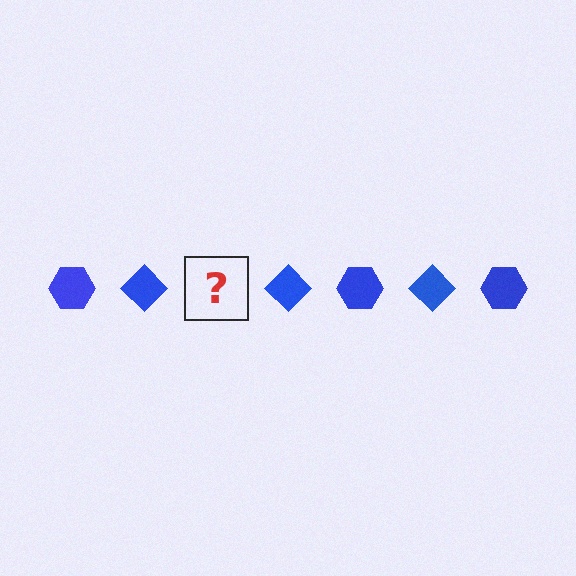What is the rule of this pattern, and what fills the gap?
The rule is that the pattern cycles through hexagon, diamond shapes in blue. The gap should be filled with a blue hexagon.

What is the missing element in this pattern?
The missing element is a blue hexagon.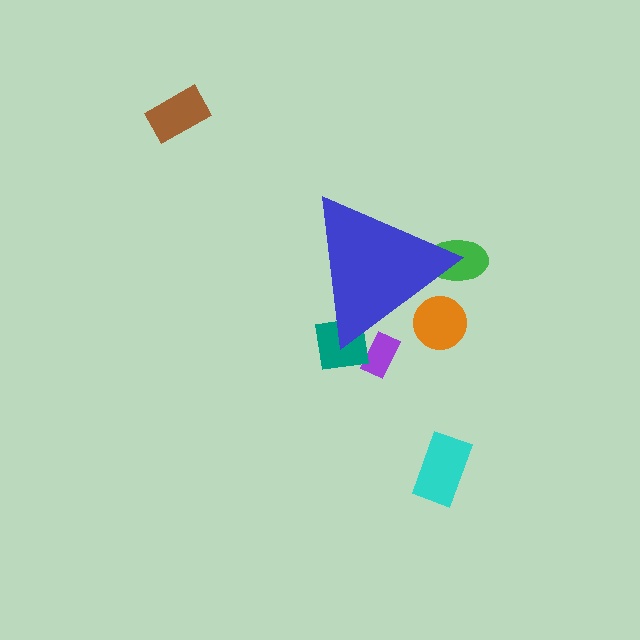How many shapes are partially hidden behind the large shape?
4 shapes are partially hidden.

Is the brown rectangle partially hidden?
No, the brown rectangle is fully visible.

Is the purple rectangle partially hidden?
Yes, the purple rectangle is partially hidden behind the blue triangle.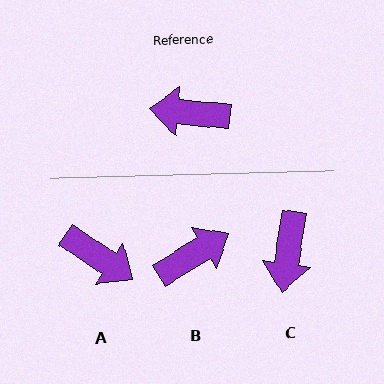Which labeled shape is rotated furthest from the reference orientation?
A, about 152 degrees away.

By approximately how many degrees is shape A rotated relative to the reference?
Approximately 152 degrees counter-clockwise.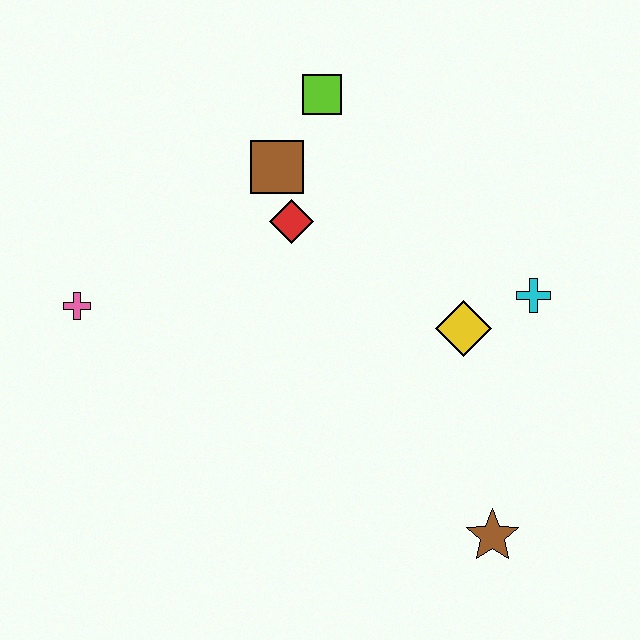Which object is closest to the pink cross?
The red diamond is closest to the pink cross.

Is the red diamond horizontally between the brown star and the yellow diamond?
No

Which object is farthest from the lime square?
The brown star is farthest from the lime square.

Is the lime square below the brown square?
No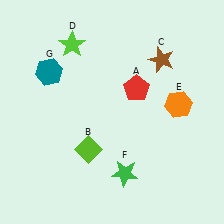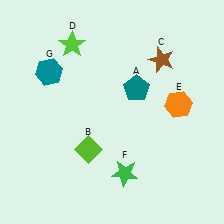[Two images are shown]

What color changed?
The pentagon (A) changed from red in Image 1 to teal in Image 2.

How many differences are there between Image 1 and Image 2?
There is 1 difference between the two images.